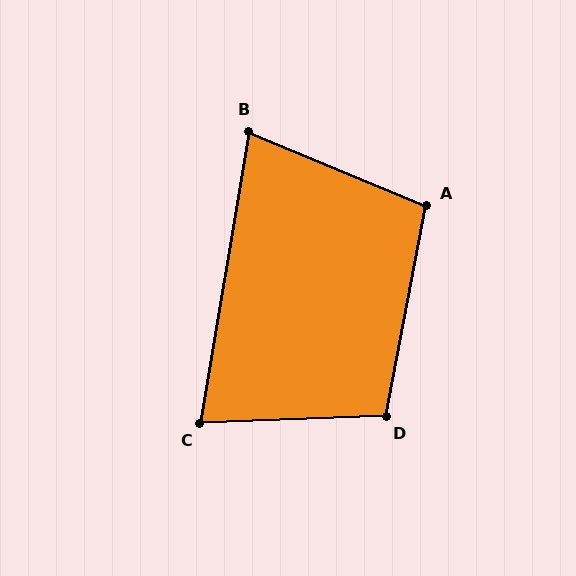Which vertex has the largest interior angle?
D, at approximately 103 degrees.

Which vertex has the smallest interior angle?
B, at approximately 77 degrees.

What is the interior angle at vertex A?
Approximately 102 degrees (obtuse).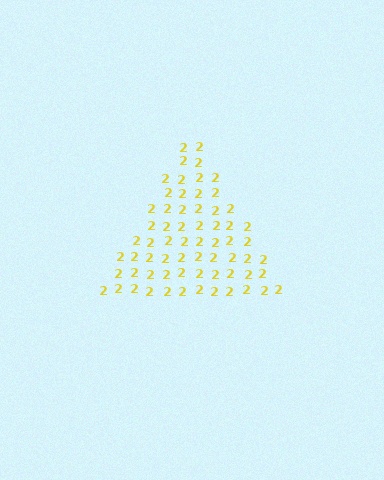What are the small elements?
The small elements are digit 2's.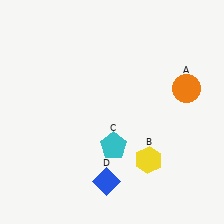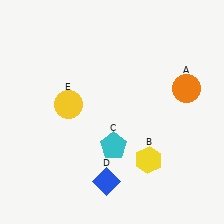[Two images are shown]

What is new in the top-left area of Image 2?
A yellow circle (E) was added in the top-left area of Image 2.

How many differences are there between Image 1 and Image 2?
There is 1 difference between the two images.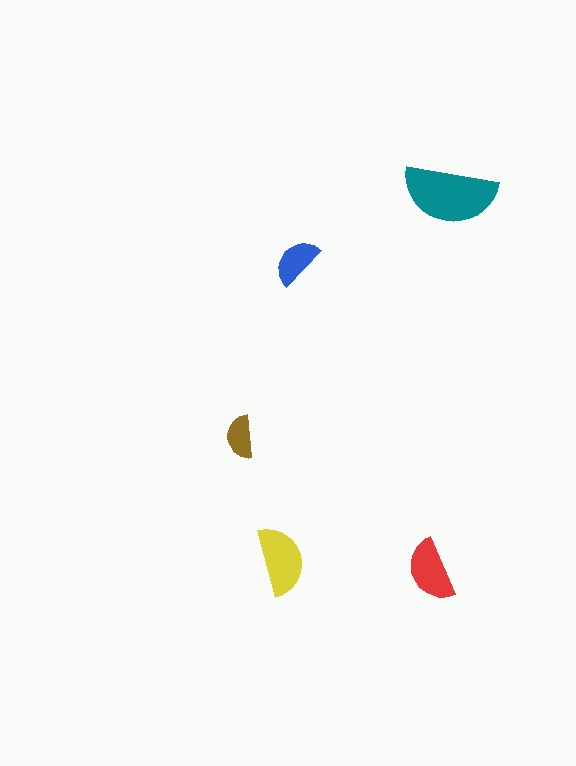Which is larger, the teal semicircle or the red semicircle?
The teal one.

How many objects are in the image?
There are 5 objects in the image.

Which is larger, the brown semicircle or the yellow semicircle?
The yellow one.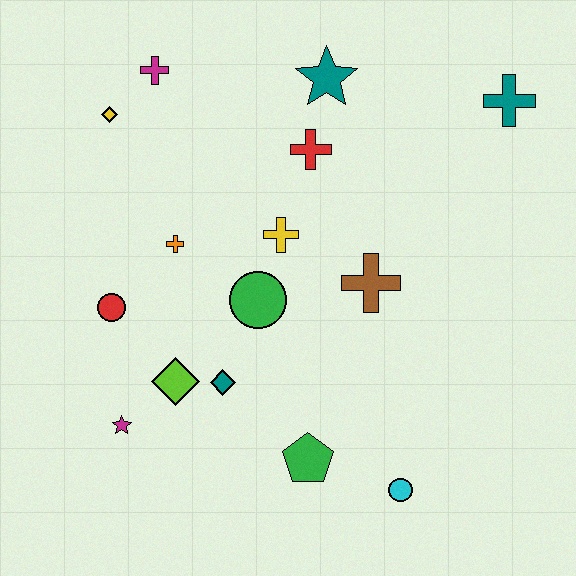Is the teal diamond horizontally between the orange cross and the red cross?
Yes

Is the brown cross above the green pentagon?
Yes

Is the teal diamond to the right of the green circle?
No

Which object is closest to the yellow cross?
The green circle is closest to the yellow cross.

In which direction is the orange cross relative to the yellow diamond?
The orange cross is below the yellow diamond.